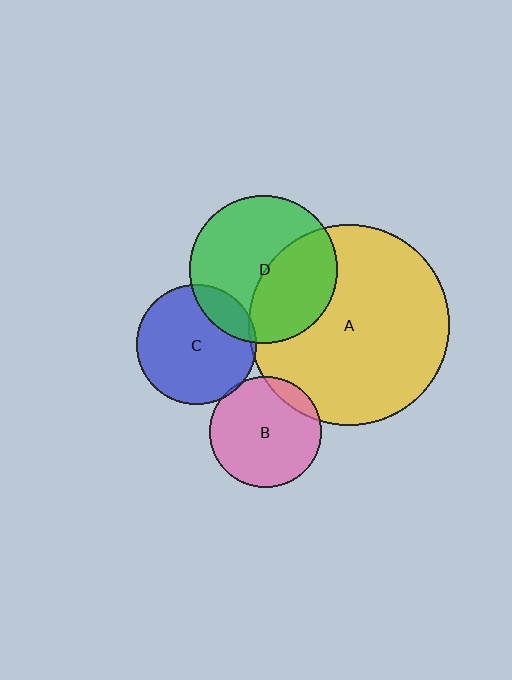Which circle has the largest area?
Circle A (yellow).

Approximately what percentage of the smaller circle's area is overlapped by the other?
Approximately 5%.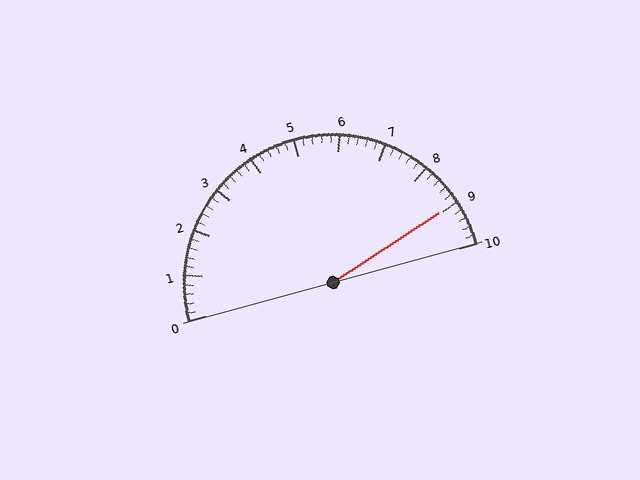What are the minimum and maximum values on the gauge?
The gauge ranges from 0 to 10.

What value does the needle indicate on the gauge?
The needle indicates approximately 9.0.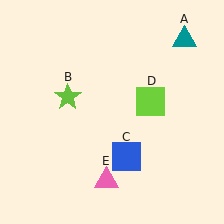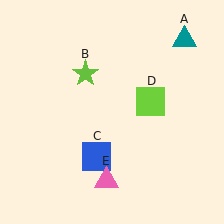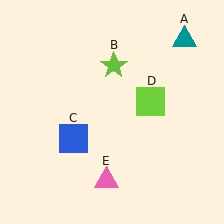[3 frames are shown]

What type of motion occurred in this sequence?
The lime star (object B), blue square (object C) rotated clockwise around the center of the scene.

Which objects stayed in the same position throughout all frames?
Teal triangle (object A) and lime square (object D) and pink triangle (object E) remained stationary.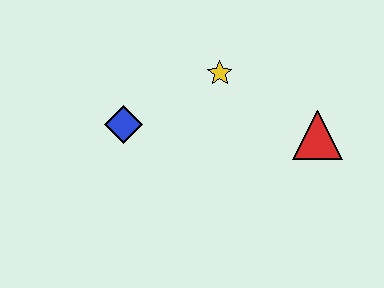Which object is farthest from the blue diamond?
The red triangle is farthest from the blue diamond.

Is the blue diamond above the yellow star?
No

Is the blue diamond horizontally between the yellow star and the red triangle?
No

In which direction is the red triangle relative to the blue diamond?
The red triangle is to the right of the blue diamond.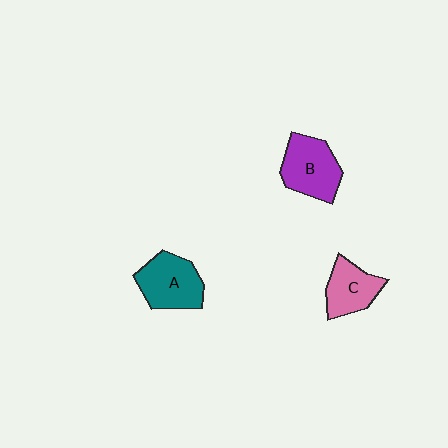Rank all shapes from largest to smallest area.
From largest to smallest: B (purple), A (teal), C (pink).